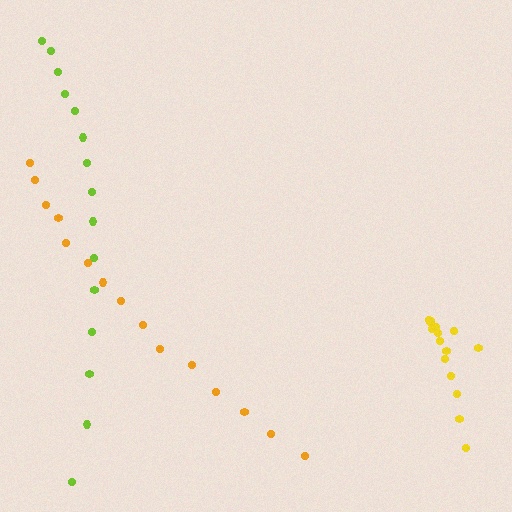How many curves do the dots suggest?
There are 3 distinct paths.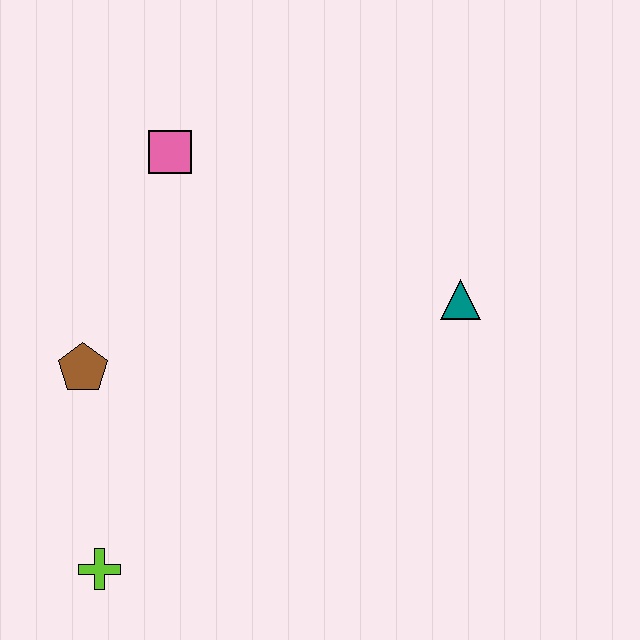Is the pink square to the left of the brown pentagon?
No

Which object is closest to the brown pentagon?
The lime cross is closest to the brown pentagon.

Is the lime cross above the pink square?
No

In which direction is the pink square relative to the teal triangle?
The pink square is to the left of the teal triangle.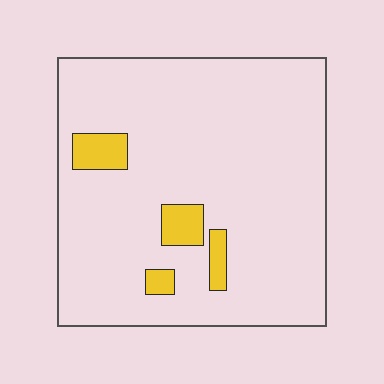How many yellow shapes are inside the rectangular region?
4.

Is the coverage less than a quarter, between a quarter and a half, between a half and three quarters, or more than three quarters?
Less than a quarter.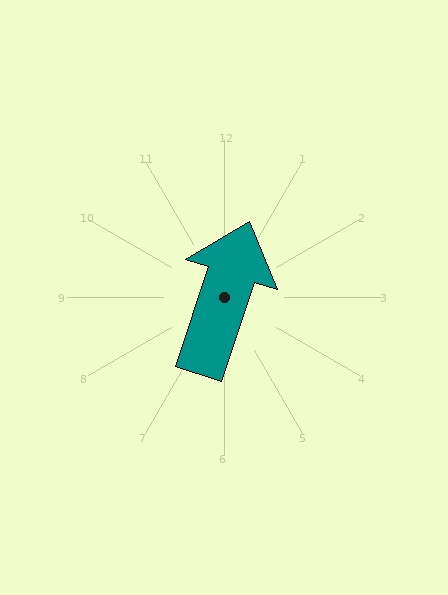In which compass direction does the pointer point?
North.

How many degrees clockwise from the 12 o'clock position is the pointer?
Approximately 18 degrees.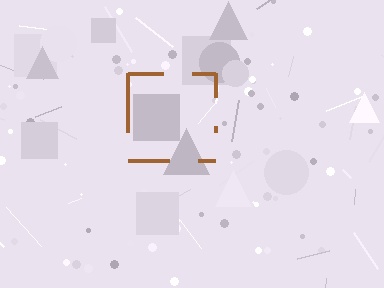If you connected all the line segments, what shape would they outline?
They would outline a square.